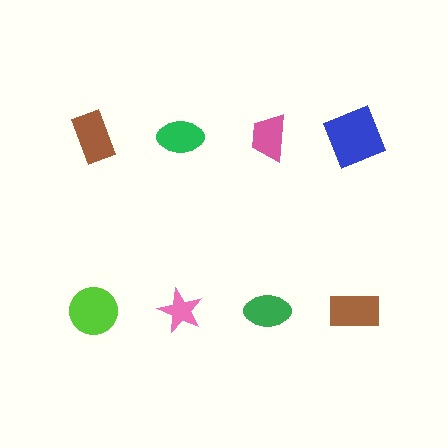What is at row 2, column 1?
A lime circle.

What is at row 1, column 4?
A blue square.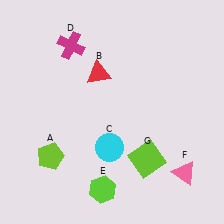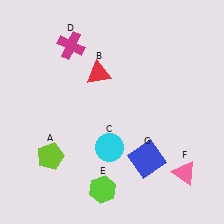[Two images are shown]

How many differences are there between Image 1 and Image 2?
There is 1 difference between the two images.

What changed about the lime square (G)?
In Image 1, G is lime. In Image 2, it changed to blue.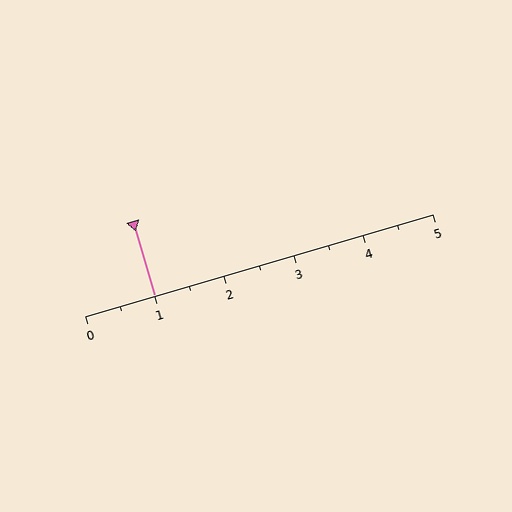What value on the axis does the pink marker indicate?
The marker indicates approximately 1.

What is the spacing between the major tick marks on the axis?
The major ticks are spaced 1 apart.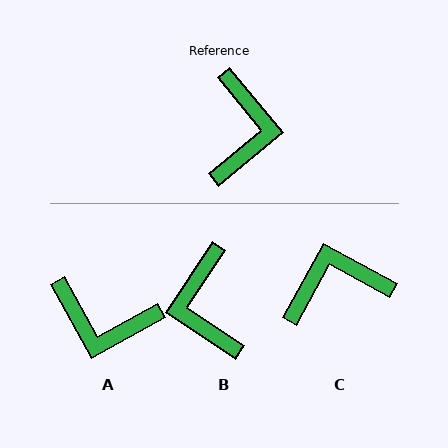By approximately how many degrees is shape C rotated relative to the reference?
Approximately 112 degrees counter-clockwise.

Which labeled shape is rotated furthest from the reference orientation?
B, about 163 degrees away.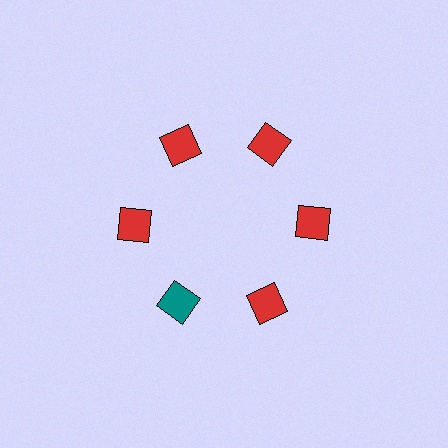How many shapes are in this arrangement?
There are 6 shapes arranged in a ring pattern.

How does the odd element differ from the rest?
It has a different color: teal instead of red.